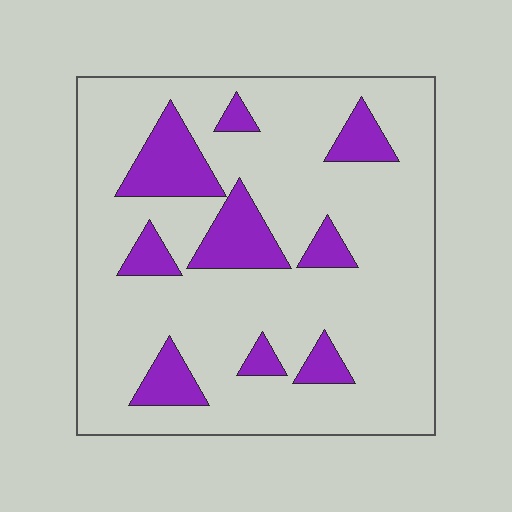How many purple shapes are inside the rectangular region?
9.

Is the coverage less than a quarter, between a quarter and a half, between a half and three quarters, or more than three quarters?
Less than a quarter.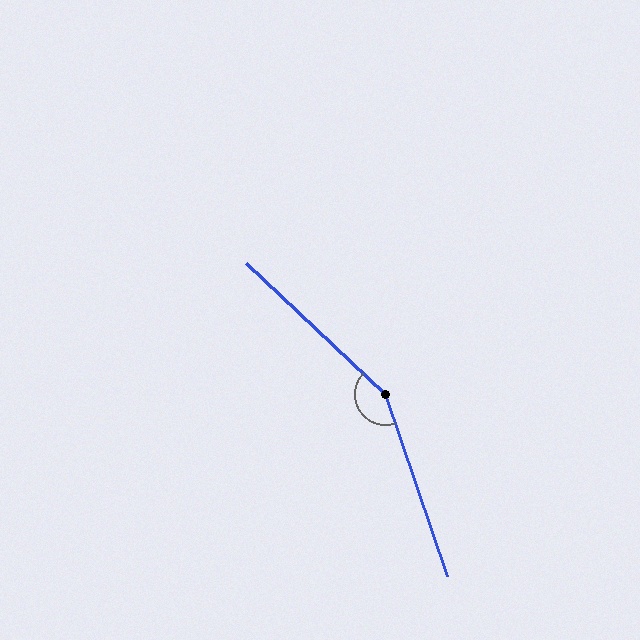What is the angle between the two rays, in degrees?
Approximately 152 degrees.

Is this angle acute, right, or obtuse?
It is obtuse.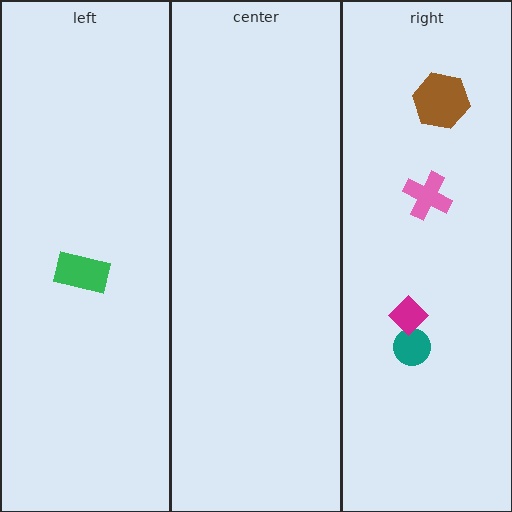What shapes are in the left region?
The green rectangle.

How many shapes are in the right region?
4.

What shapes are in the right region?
The teal circle, the magenta diamond, the pink cross, the brown hexagon.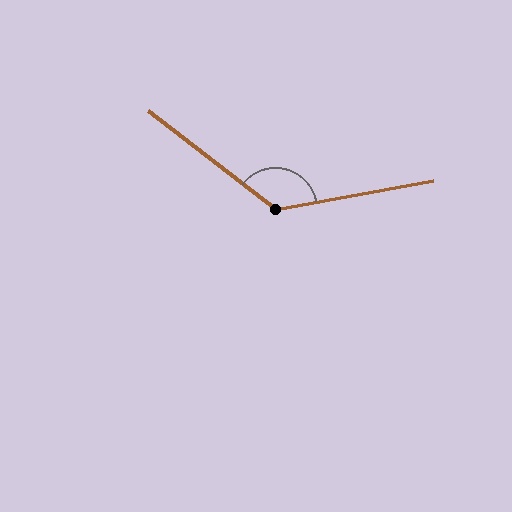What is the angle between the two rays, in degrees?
Approximately 132 degrees.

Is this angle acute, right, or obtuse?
It is obtuse.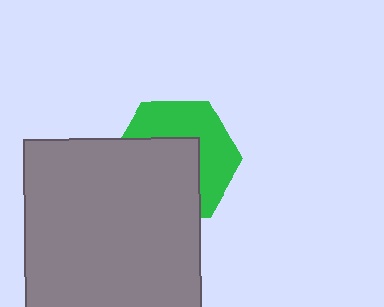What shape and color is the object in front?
The object in front is a gray square.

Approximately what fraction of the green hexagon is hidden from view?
Roughly 53% of the green hexagon is hidden behind the gray square.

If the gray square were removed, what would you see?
You would see the complete green hexagon.